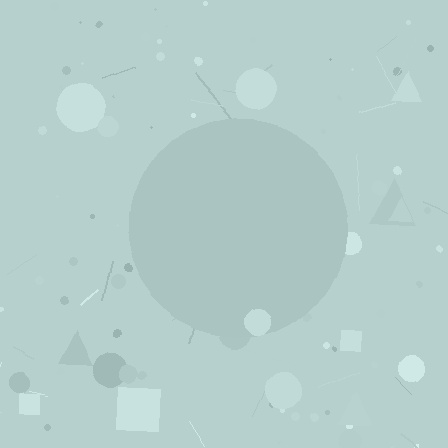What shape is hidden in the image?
A circle is hidden in the image.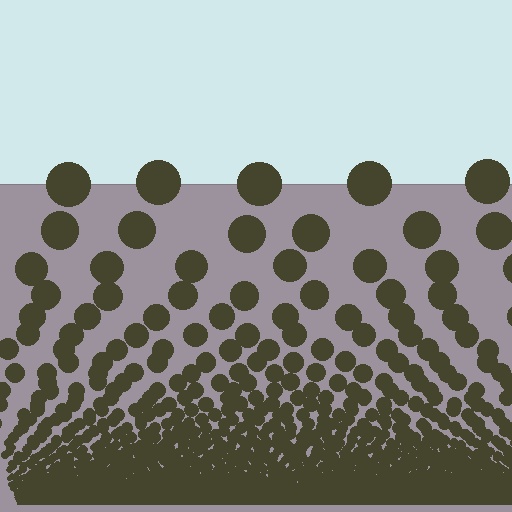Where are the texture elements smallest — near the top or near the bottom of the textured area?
Near the bottom.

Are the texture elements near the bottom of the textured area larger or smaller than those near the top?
Smaller. The gradient is inverted — elements near the bottom are smaller and denser.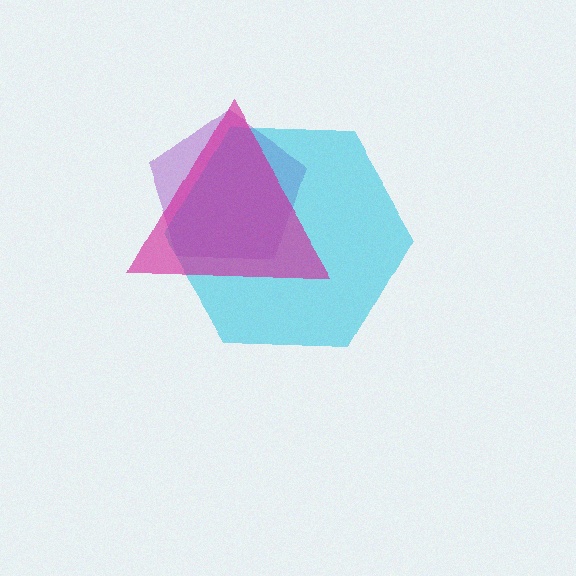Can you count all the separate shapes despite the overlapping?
Yes, there are 3 separate shapes.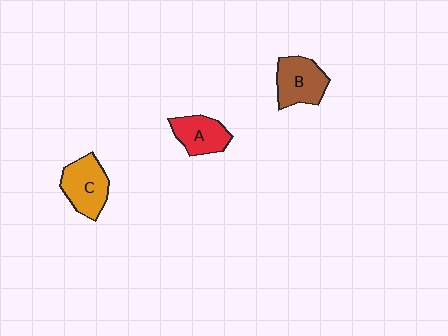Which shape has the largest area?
Shape C (orange).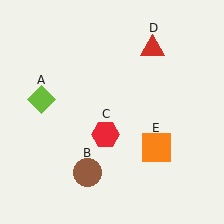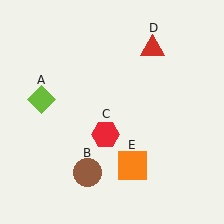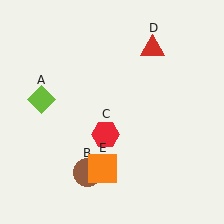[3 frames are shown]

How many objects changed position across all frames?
1 object changed position: orange square (object E).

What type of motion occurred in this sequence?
The orange square (object E) rotated clockwise around the center of the scene.